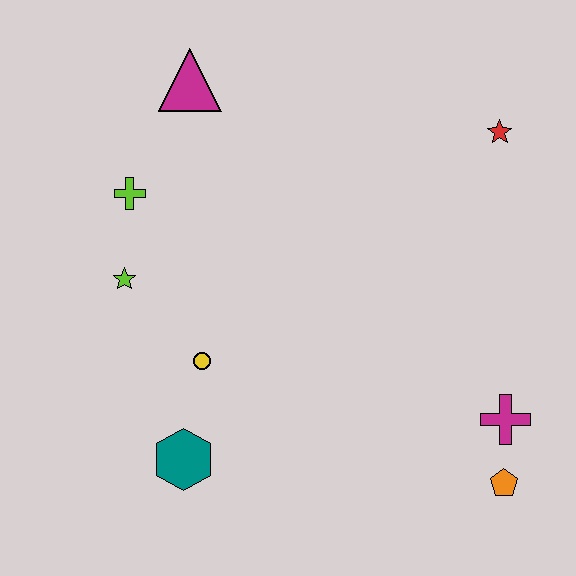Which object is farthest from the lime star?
The orange pentagon is farthest from the lime star.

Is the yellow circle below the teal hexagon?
No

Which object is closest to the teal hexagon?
The yellow circle is closest to the teal hexagon.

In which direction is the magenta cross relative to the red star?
The magenta cross is below the red star.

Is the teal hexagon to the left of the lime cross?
No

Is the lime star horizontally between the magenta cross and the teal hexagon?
No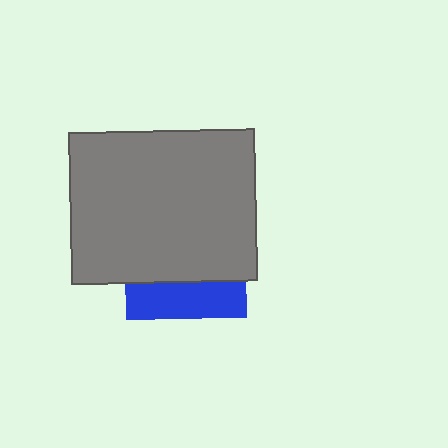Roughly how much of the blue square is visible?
A small part of it is visible (roughly 30%).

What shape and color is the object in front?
The object in front is a gray rectangle.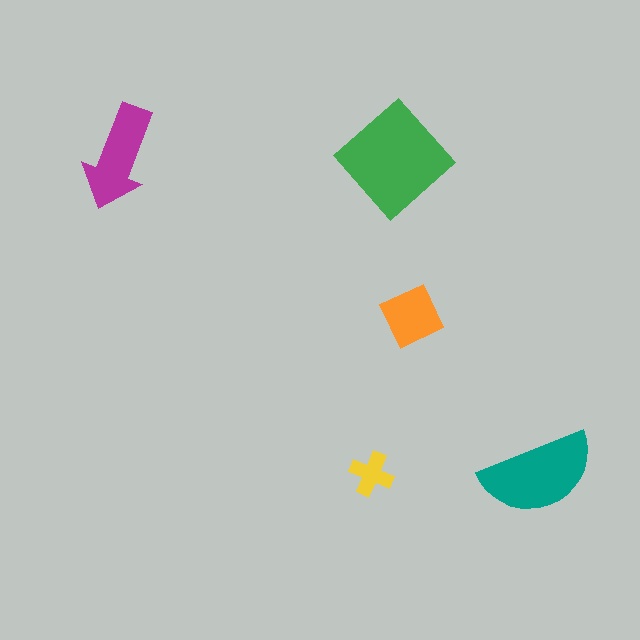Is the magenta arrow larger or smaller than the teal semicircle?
Smaller.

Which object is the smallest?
The yellow cross.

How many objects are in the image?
There are 5 objects in the image.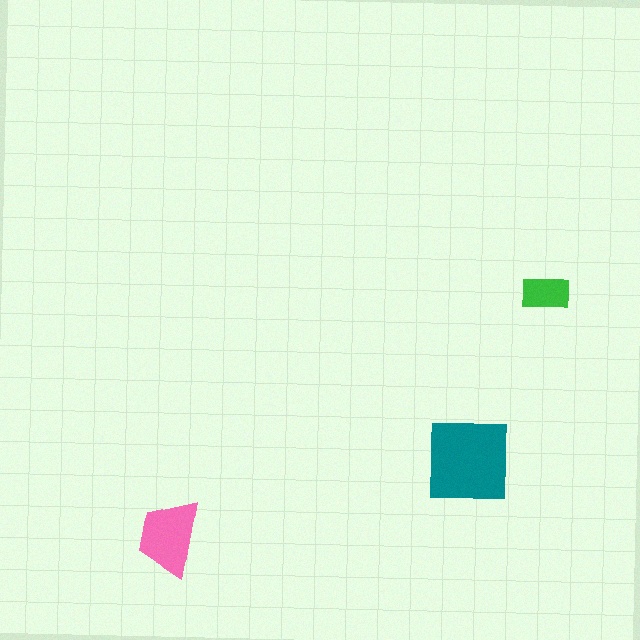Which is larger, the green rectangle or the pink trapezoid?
The pink trapezoid.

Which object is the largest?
The teal square.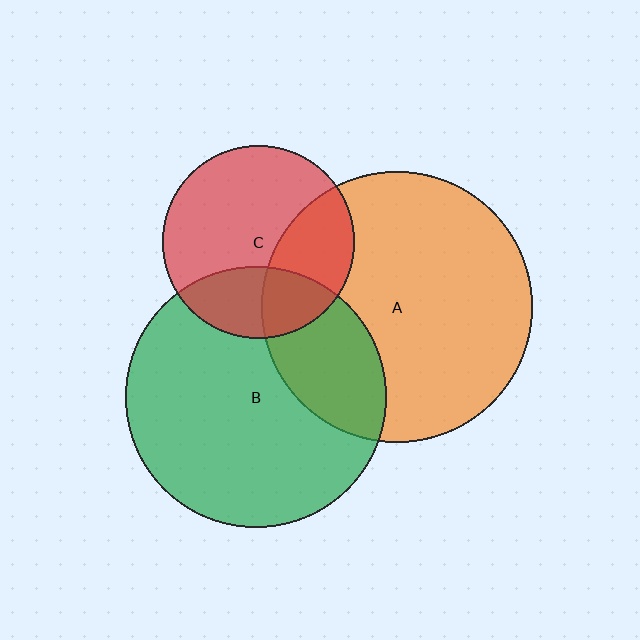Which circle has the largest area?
Circle A (orange).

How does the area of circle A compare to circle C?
Approximately 2.0 times.